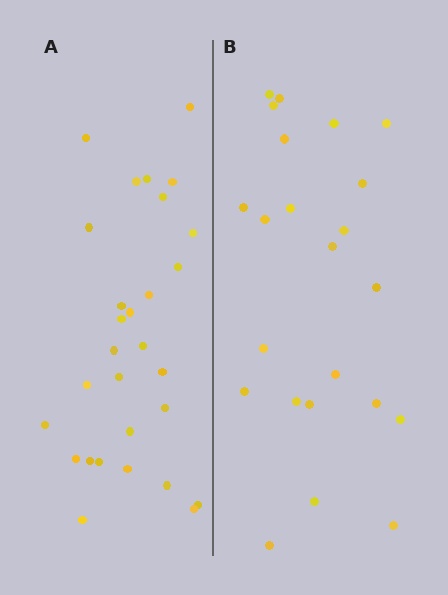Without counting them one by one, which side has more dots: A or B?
Region A (the left region) has more dots.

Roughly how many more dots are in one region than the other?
Region A has about 6 more dots than region B.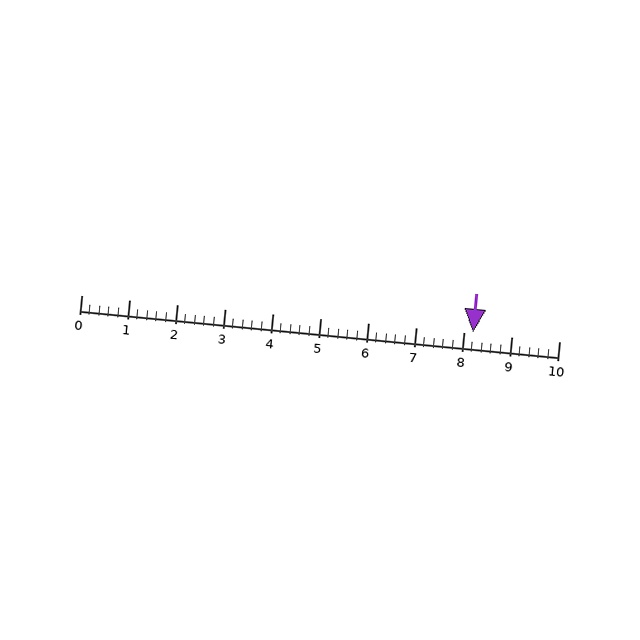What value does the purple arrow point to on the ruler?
The purple arrow points to approximately 8.2.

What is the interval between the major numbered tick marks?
The major tick marks are spaced 1 units apart.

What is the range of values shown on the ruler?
The ruler shows values from 0 to 10.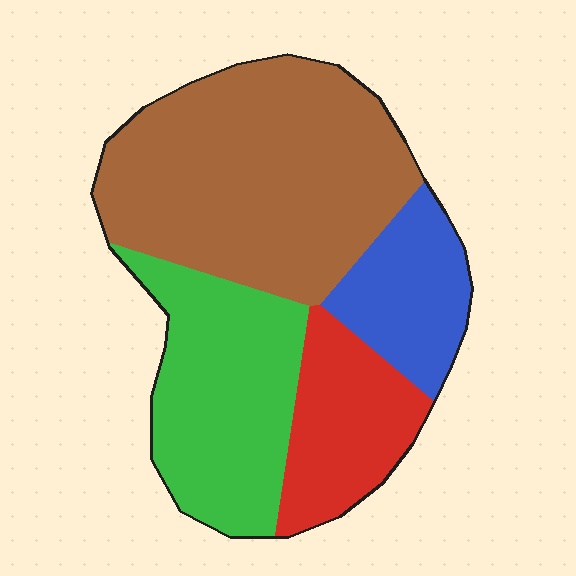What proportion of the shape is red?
Red takes up about one sixth (1/6) of the shape.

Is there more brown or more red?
Brown.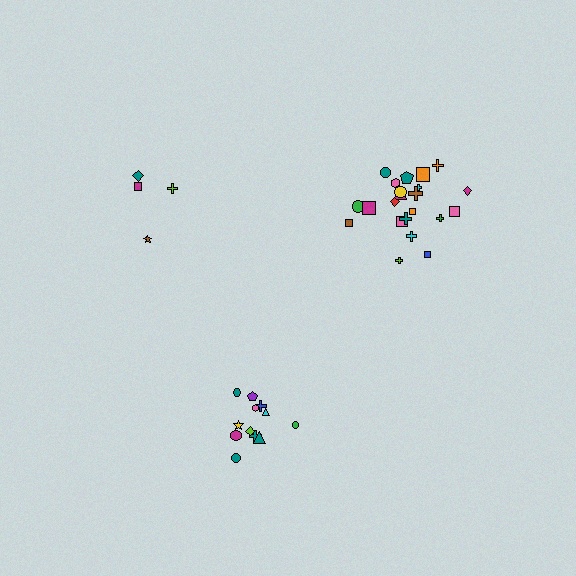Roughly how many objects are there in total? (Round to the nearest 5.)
Roughly 40 objects in total.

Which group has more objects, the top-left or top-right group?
The top-right group.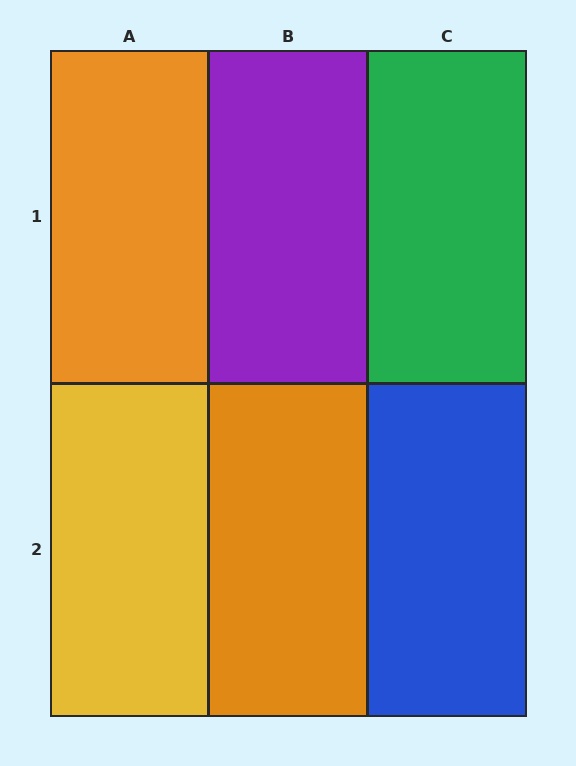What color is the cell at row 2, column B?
Orange.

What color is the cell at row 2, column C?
Blue.